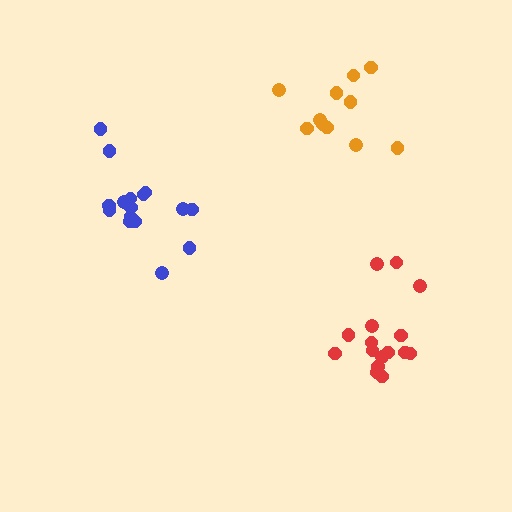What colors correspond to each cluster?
The clusters are colored: blue, red, orange.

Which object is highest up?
The orange cluster is topmost.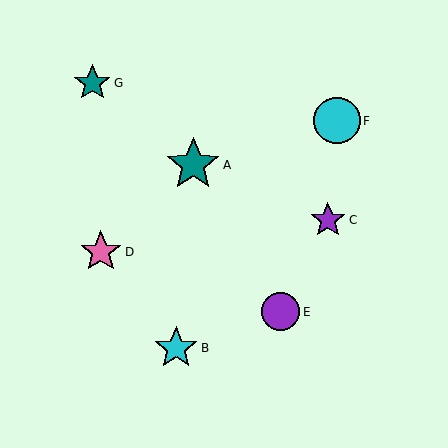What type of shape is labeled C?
Shape C is a purple star.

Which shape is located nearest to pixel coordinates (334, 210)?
The purple star (labeled C) at (328, 220) is nearest to that location.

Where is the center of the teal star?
The center of the teal star is at (193, 165).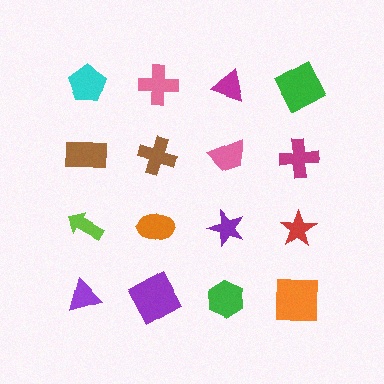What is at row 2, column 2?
A brown cross.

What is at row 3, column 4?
A red star.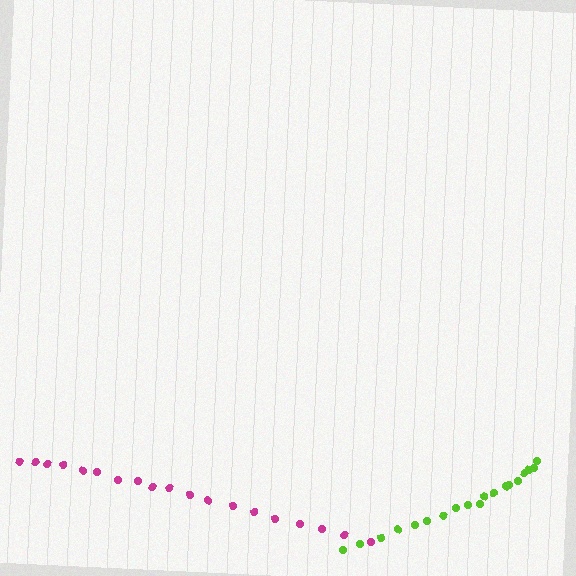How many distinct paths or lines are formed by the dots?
There are 2 distinct paths.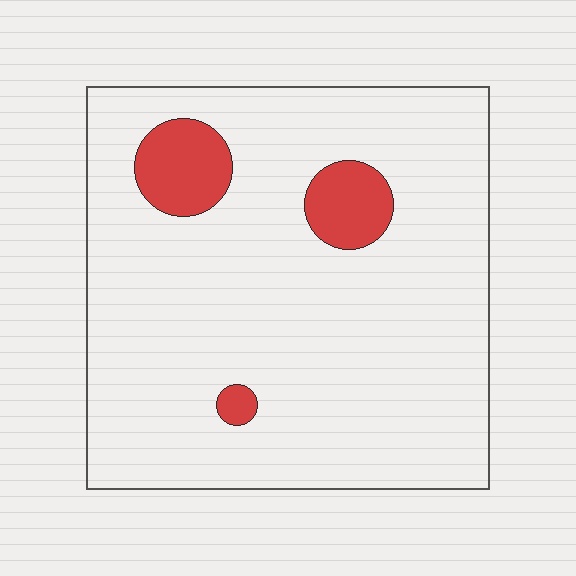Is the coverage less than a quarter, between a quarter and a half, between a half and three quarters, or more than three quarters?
Less than a quarter.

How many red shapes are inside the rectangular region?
3.